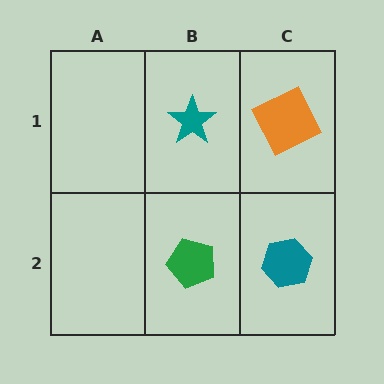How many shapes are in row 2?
2 shapes.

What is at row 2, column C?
A teal hexagon.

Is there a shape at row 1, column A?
No, that cell is empty.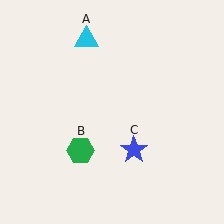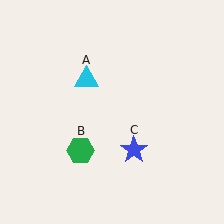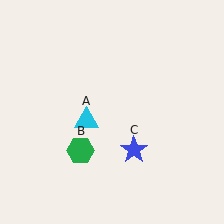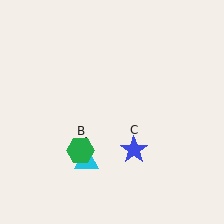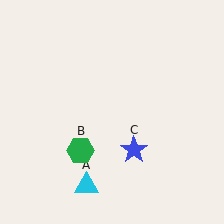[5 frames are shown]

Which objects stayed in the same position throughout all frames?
Green hexagon (object B) and blue star (object C) remained stationary.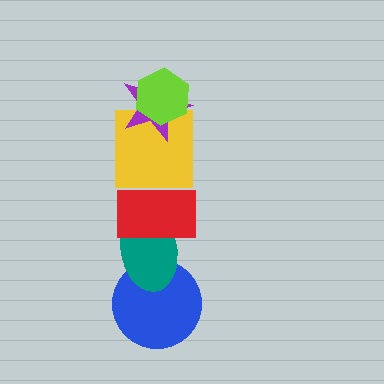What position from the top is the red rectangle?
The red rectangle is 4th from the top.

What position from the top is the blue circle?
The blue circle is 6th from the top.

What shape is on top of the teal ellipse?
The red rectangle is on top of the teal ellipse.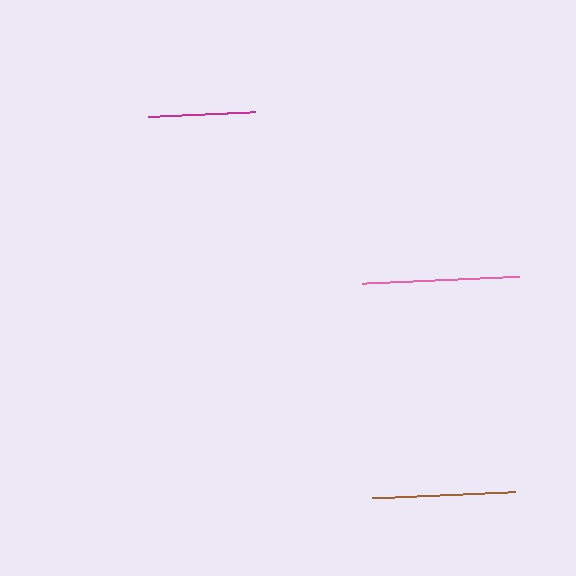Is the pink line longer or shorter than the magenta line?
The pink line is longer than the magenta line.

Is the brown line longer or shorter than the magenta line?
The brown line is longer than the magenta line.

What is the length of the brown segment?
The brown segment is approximately 143 pixels long.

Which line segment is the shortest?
The magenta line is the shortest at approximately 108 pixels.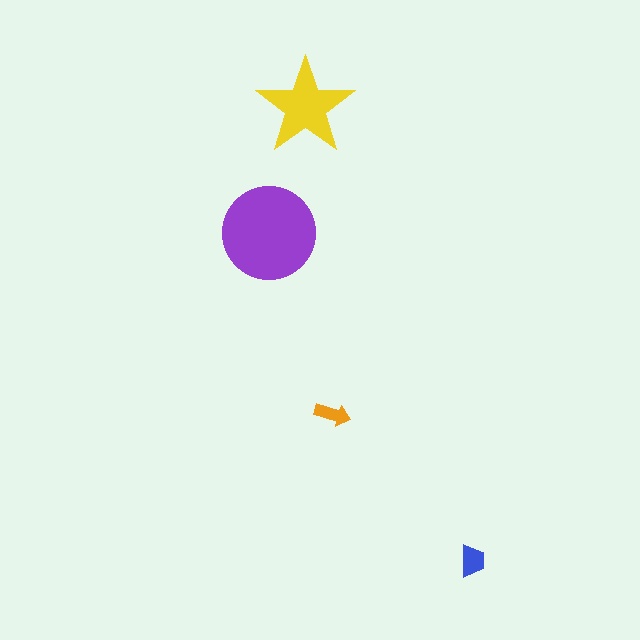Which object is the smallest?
The orange arrow.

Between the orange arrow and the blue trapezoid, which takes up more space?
The blue trapezoid.